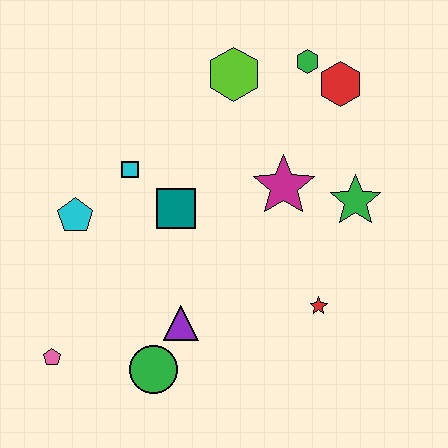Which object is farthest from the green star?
The pink pentagon is farthest from the green star.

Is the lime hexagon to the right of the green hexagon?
No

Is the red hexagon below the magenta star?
No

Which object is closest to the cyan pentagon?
The cyan square is closest to the cyan pentagon.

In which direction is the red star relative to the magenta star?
The red star is below the magenta star.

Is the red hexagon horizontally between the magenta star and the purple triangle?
No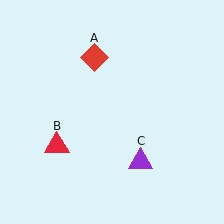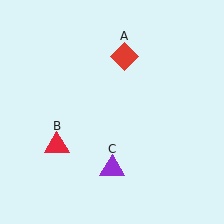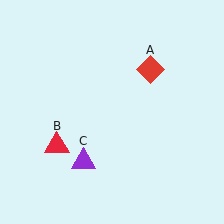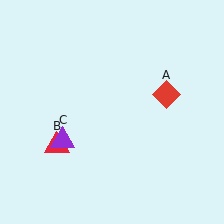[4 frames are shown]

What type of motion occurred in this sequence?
The red diamond (object A), purple triangle (object C) rotated clockwise around the center of the scene.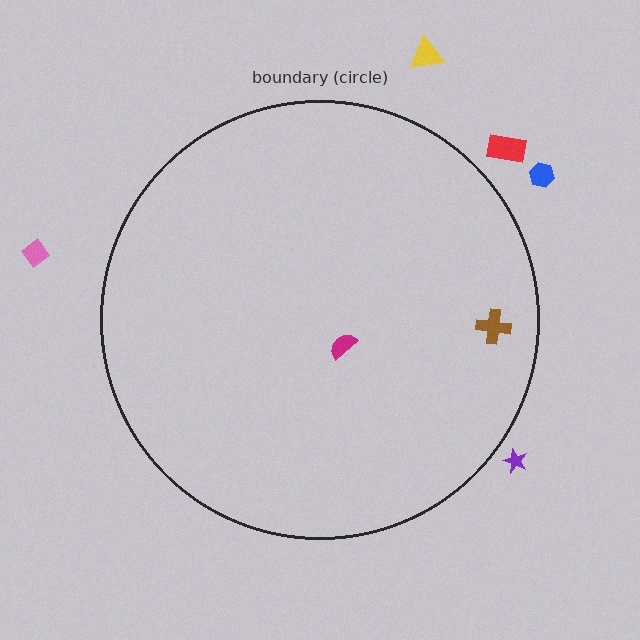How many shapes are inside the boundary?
2 inside, 5 outside.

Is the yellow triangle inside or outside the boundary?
Outside.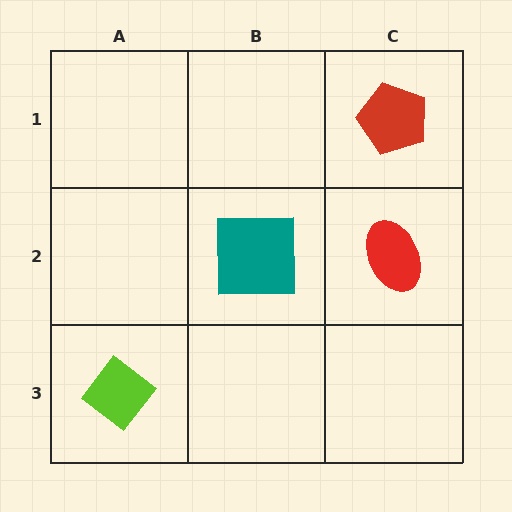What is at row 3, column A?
A lime diamond.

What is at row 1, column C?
A red pentagon.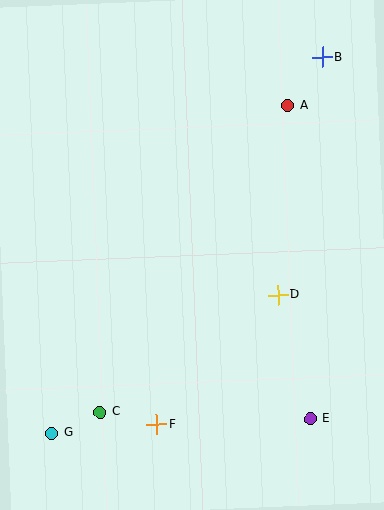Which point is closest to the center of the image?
Point D at (278, 295) is closest to the center.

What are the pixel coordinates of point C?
Point C is at (100, 412).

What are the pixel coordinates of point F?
Point F is at (157, 424).